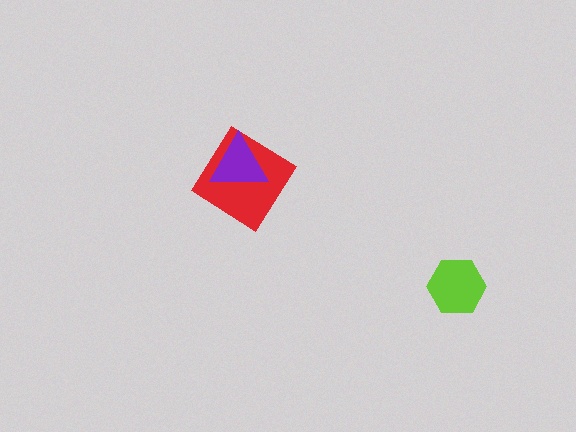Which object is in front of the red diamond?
The purple triangle is in front of the red diamond.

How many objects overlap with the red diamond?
1 object overlaps with the red diamond.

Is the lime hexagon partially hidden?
No, no other shape covers it.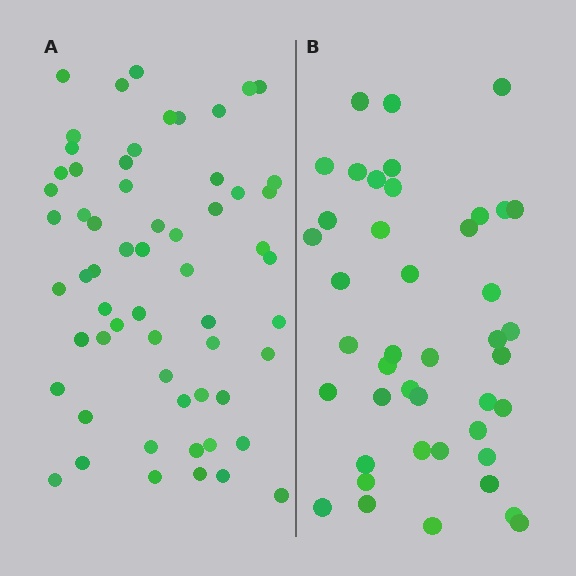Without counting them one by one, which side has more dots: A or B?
Region A (the left region) has more dots.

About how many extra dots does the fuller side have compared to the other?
Region A has approximately 15 more dots than region B.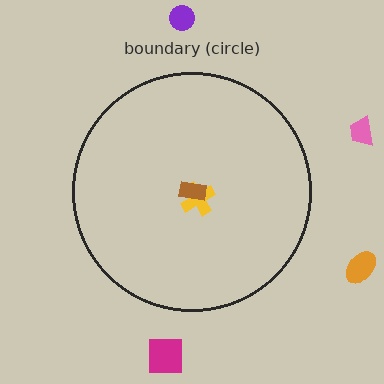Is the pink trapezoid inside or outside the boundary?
Outside.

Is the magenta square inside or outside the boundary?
Outside.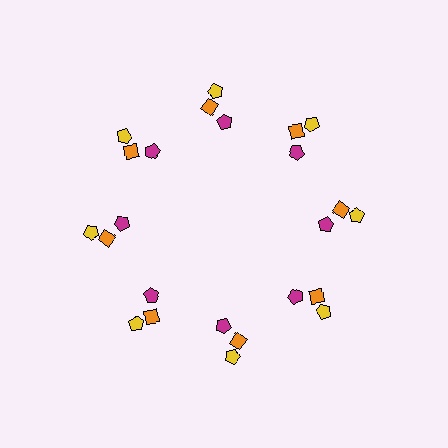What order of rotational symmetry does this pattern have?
This pattern has 8-fold rotational symmetry.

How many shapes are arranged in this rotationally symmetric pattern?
There are 24 shapes, arranged in 8 groups of 3.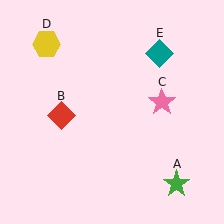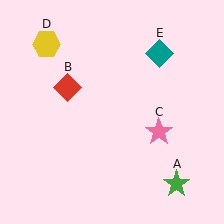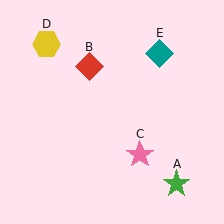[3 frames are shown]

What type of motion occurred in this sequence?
The red diamond (object B), pink star (object C) rotated clockwise around the center of the scene.